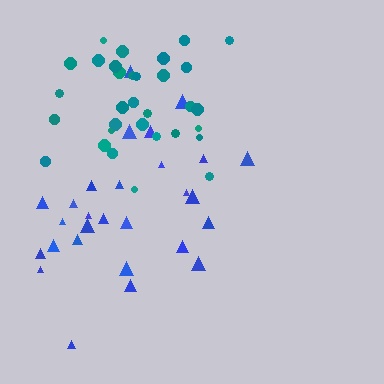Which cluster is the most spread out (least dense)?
Blue.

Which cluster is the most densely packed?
Teal.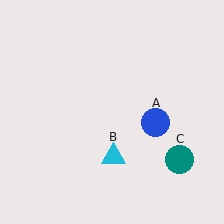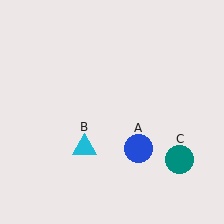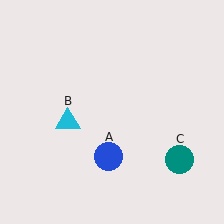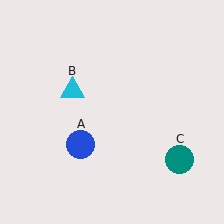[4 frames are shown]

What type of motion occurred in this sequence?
The blue circle (object A), cyan triangle (object B) rotated clockwise around the center of the scene.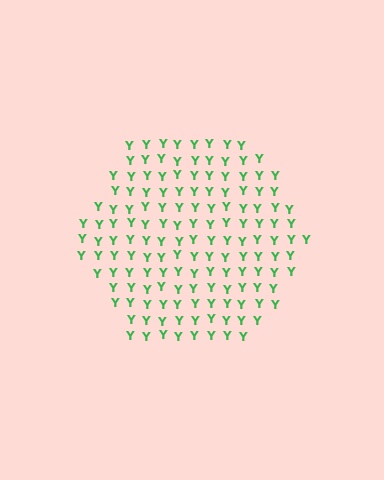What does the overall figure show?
The overall figure shows a hexagon.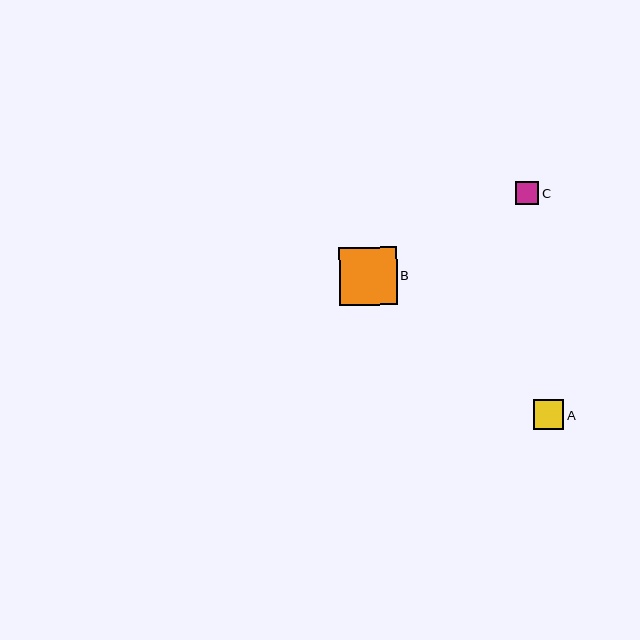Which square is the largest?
Square B is the largest with a size of approximately 58 pixels.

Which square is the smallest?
Square C is the smallest with a size of approximately 24 pixels.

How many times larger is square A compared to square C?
Square A is approximately 1.3 times the size of square C.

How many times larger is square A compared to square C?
Square A is approximately 1.3 times the size of square C.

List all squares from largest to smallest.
From largest to smallest: B, A, C.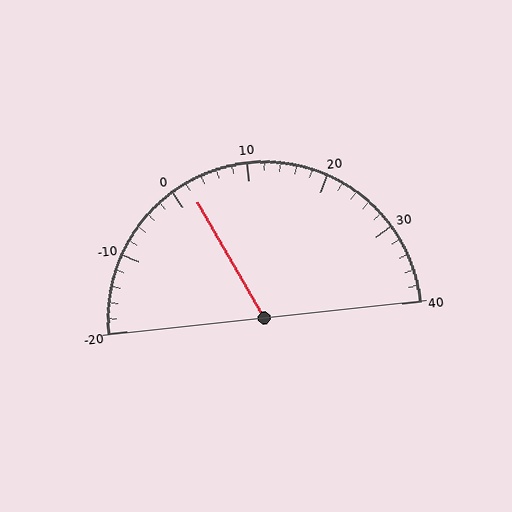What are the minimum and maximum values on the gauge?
The gauge ranges from -20 to 40.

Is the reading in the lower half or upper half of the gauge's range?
The reading is in the lower half of the range (-20 to 40).